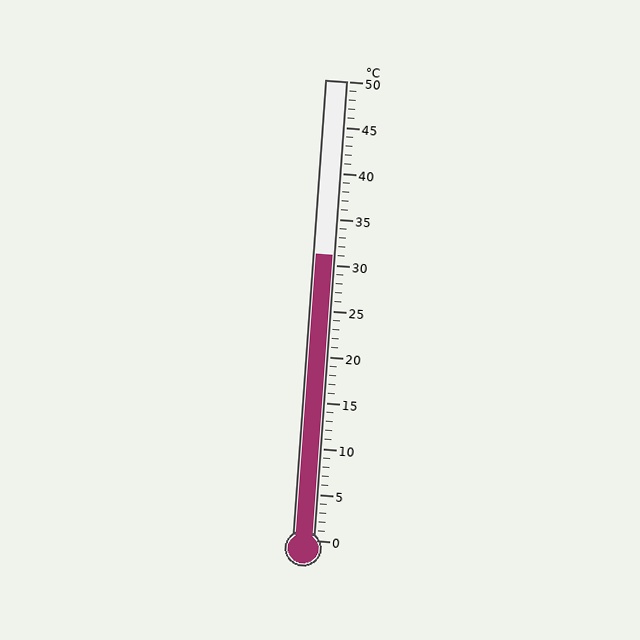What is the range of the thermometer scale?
The thermometer scale ranges from 0°C to 50°C.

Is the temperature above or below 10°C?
The temperature is above 10°C.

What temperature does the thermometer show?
The thermometer shows approximately 31°C.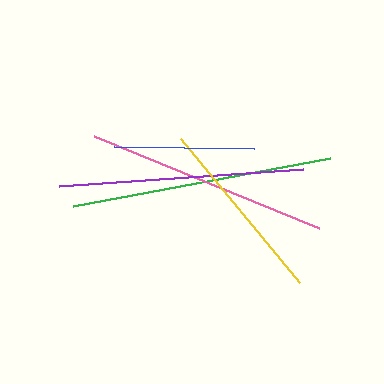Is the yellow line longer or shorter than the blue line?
The yellow line is longer than the blue line.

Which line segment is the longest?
The green line is the longest at approximately 261 pixels.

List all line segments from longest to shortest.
From longest to shortest: green, purple, pink, yellow, blue.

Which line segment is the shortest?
The blue line is the shortest at approximately 140 pixels.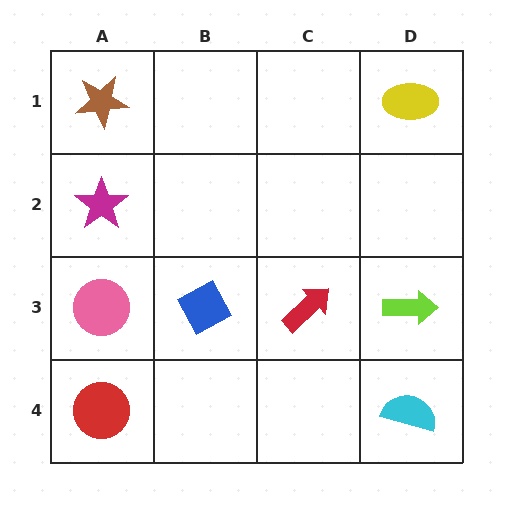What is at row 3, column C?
A red arrow.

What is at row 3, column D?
A lime arrow.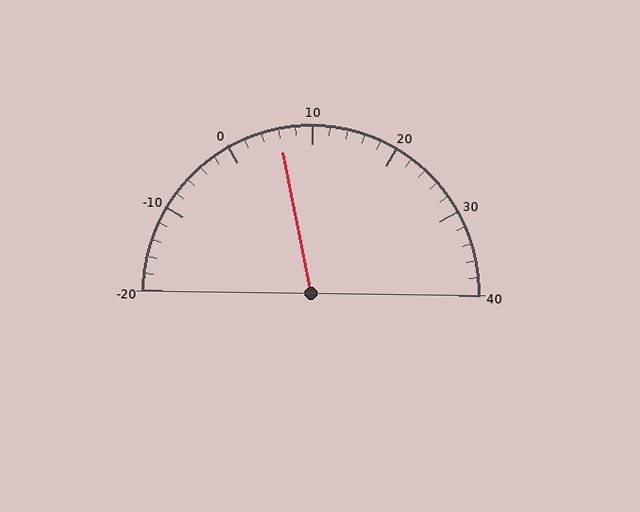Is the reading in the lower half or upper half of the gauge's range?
The reading is in the lower half of the range (-20 to 40).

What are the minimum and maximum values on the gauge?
The gauge ranges from -20 to 40.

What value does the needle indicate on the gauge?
The needle indicates approximately 6.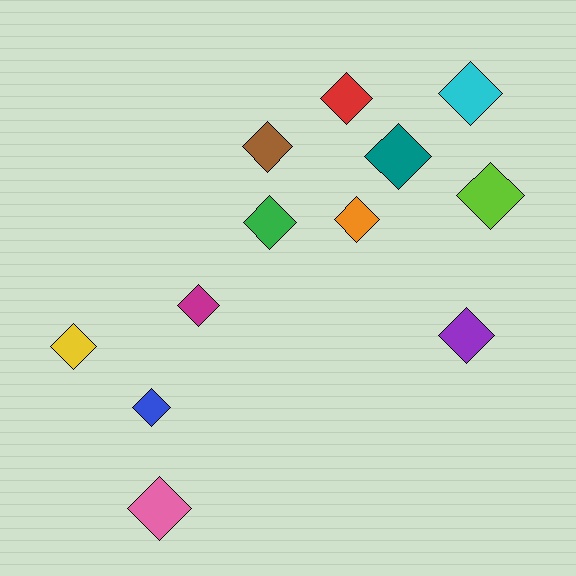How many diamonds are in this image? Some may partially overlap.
There are 12 diamonds.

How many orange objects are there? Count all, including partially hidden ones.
There is 1 orange object.